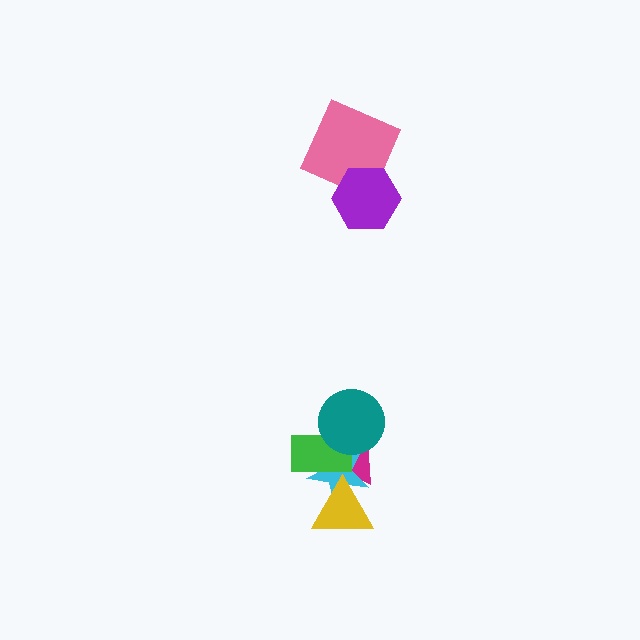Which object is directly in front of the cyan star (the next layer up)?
The yellow triangle is directly in front of the cyan star.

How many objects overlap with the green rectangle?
3 objects overlap with the green rectangle.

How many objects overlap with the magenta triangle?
4 objects overlap with the magenta triangle.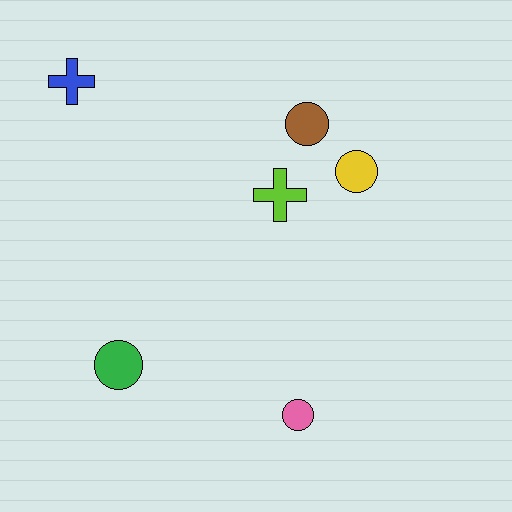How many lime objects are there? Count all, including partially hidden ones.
There is 1 lime object.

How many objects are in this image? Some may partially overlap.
There are 6 objects.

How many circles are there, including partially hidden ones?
There are 4 circles.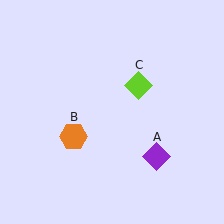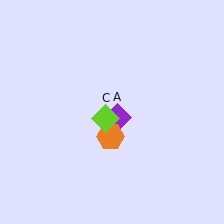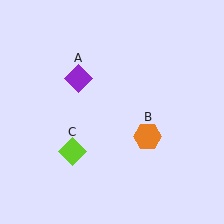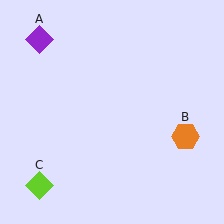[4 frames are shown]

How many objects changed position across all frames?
3 objects changed position: purple diamond (object A), orange hexagon (object B), lime diamond (object C).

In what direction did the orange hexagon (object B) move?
The orange hexagon (object B) moved right.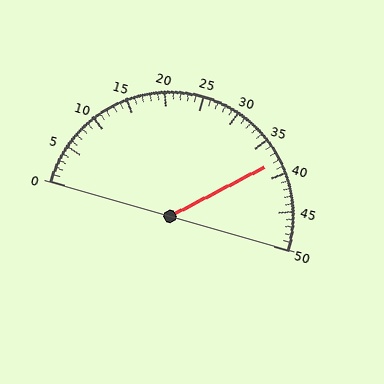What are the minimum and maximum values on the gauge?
The gauge ranges from 0 to 50.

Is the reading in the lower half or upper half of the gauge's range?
The reading is in the upper half of the range (0 to 50).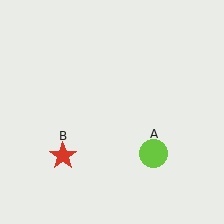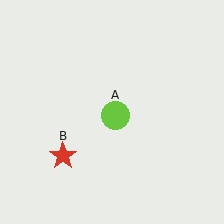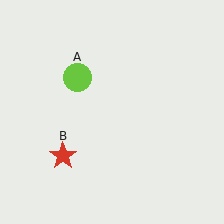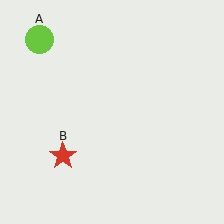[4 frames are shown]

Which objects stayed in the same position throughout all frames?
Red star (object B) remained stationary.